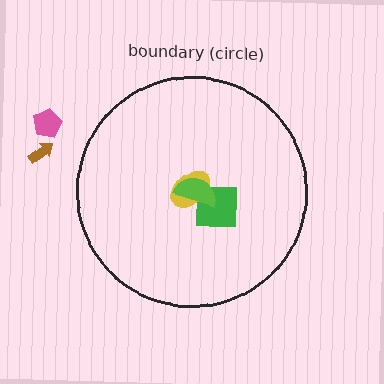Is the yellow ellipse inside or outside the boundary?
Inside.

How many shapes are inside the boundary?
3 inside, 2 outside.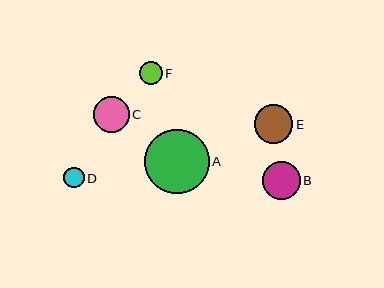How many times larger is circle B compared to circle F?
Circle B is approximately 1.6 times the size of circle F.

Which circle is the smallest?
Circle D is the smallest with a size of approximately 20 pixels.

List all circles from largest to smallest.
From largest to smallest: A, E, B, C, F, D.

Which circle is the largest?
Circle A is the largest with a size of approximately 64 pixels.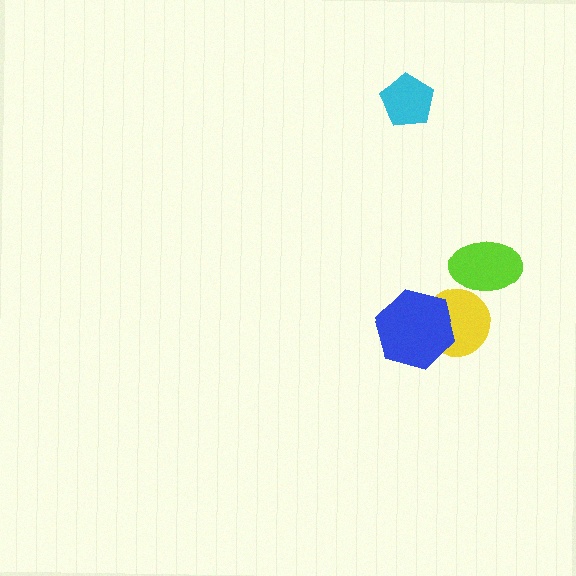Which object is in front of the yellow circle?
The blue hexagon is in front of the yellow circle.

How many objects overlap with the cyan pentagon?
0 objects overlap with the cyan pentagon.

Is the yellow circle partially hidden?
Yes, it is partially covered by another shape.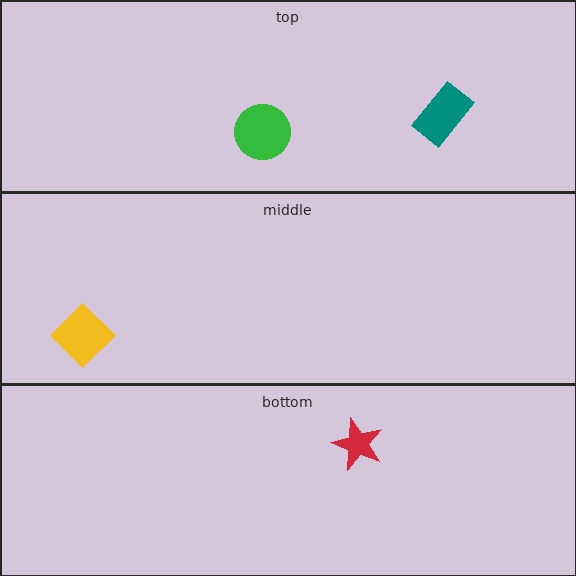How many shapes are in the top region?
2.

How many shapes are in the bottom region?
1.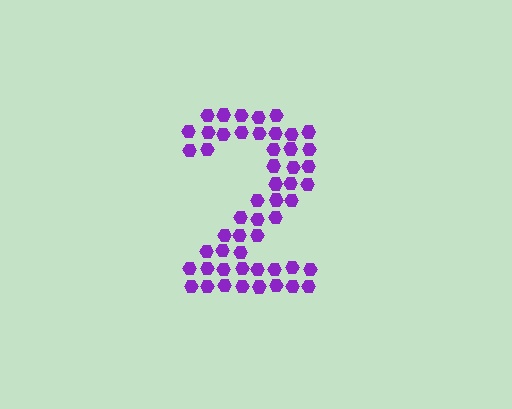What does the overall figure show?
The overall figure shows the digit 2.